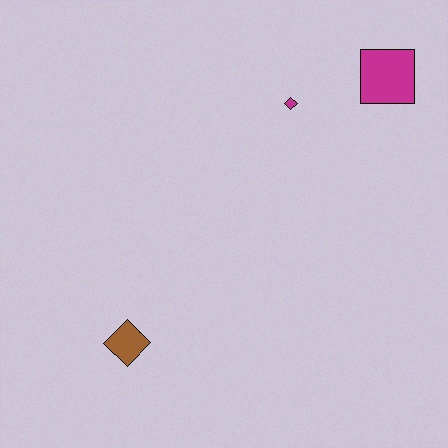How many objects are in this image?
There are 3 objects.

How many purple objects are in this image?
There are no purple objects.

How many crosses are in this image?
There are no crosses.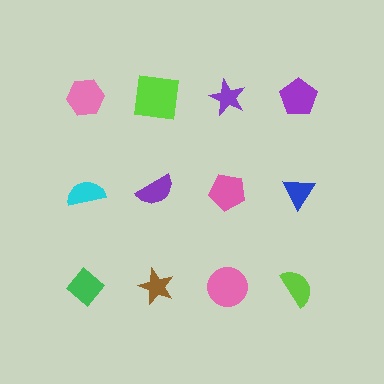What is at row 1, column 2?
A lime square.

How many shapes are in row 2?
4 shapes.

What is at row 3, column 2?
A brown star.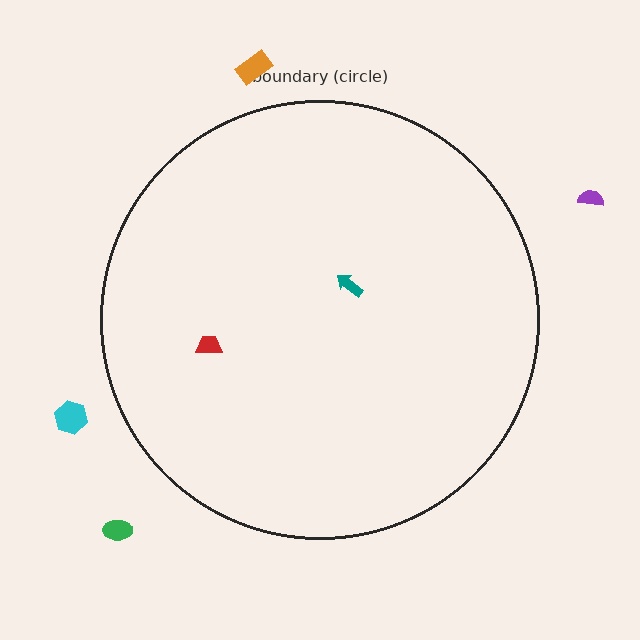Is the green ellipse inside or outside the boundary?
Outside.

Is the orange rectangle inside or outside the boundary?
Outside.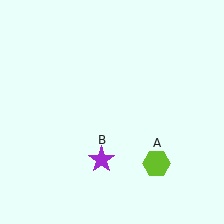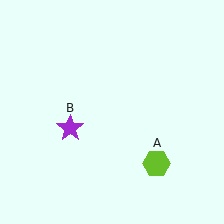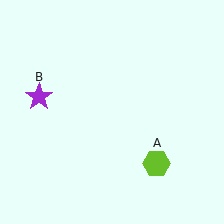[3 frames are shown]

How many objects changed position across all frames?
1 object changed position: purple star (object B).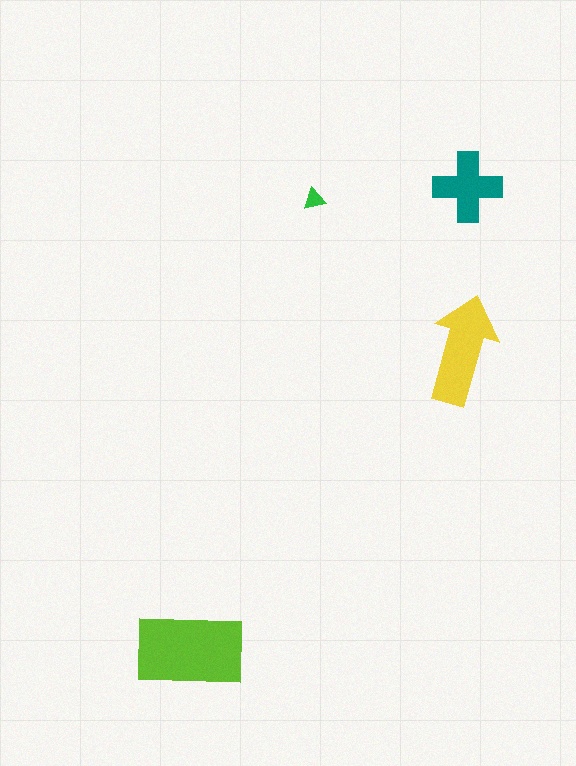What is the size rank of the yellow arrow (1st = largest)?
2nd.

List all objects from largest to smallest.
The lime rectangle, the yellow arrow, the teal cross, the green triangle.